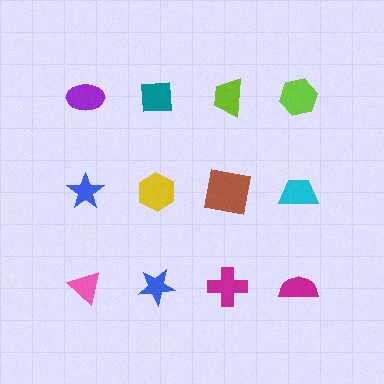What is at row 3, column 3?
A magenta cross.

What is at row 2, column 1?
A blue star.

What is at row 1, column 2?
A teal square.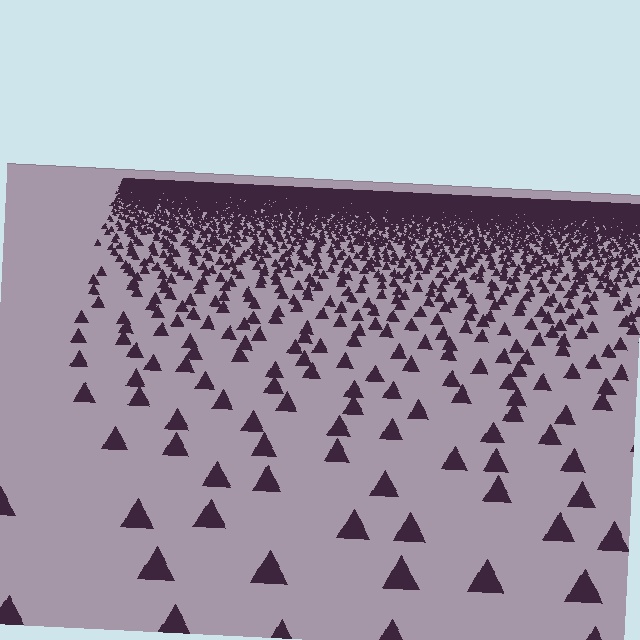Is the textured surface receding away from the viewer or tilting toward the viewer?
The surface is receding away from the viewer. Texture elements get smaller and denser toward the top.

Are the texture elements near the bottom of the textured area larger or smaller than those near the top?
Larger. Near the bottom, elements are closer to the viewer and appear at a bigger on-screen size.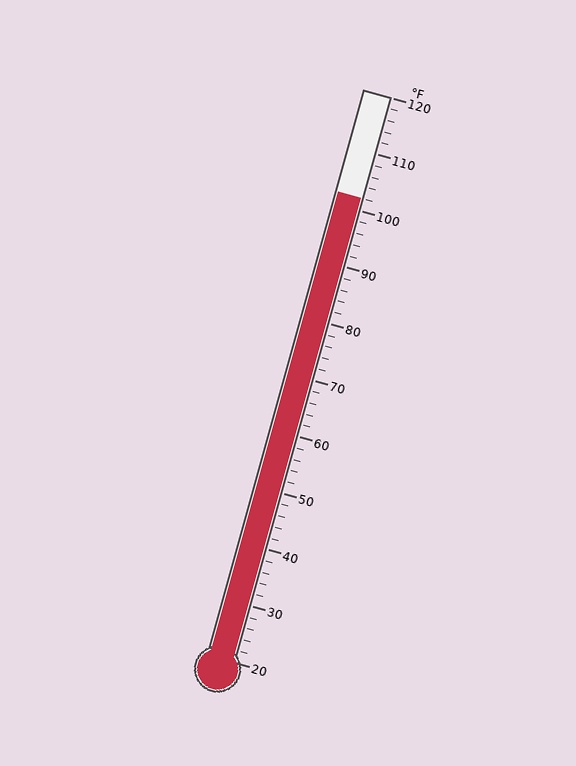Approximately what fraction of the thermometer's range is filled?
The thermometer is filled to approximately 80% of its range.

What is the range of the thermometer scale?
The thermometer scale ranges from 20°F to 120°F.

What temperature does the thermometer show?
The thermometer shows approximately 102°F.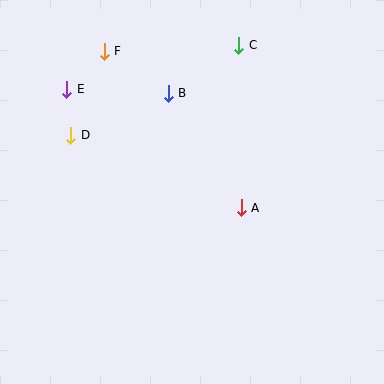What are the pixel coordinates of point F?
Point F is at (104, 51).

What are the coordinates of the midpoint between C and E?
The midpoint between C and E is at (153, 67).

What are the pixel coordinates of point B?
Point B is at (168, 93).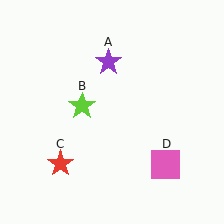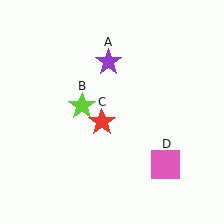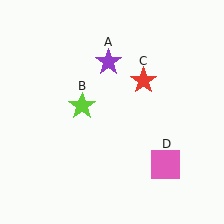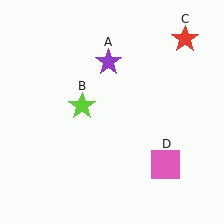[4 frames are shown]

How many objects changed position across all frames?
1 object changed position: red star (object C).